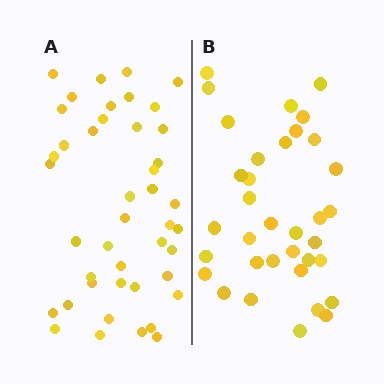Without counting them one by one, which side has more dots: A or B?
Region A (the left region) has more dots.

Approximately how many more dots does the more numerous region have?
Region A has roughly 8 or so more dots than region B.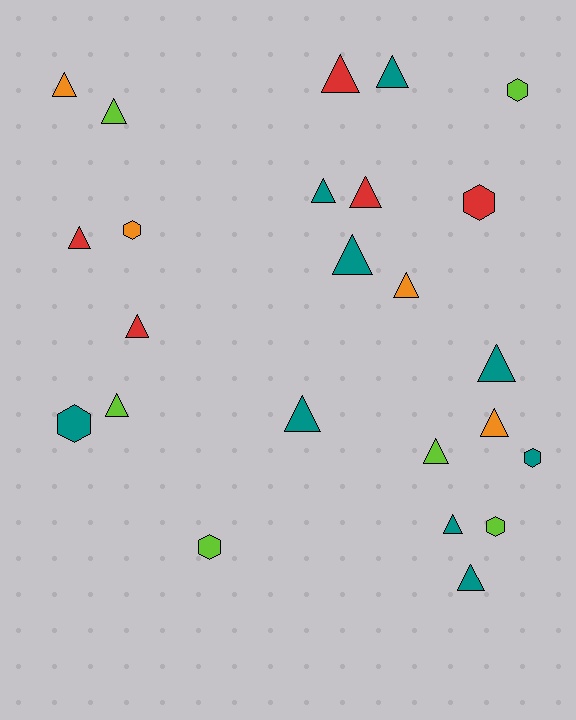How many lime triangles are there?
There are 3 lime triangles.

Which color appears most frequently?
Teal, with 9 objects.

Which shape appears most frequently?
Triangle, with 17 objects.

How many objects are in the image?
There are 24 objects.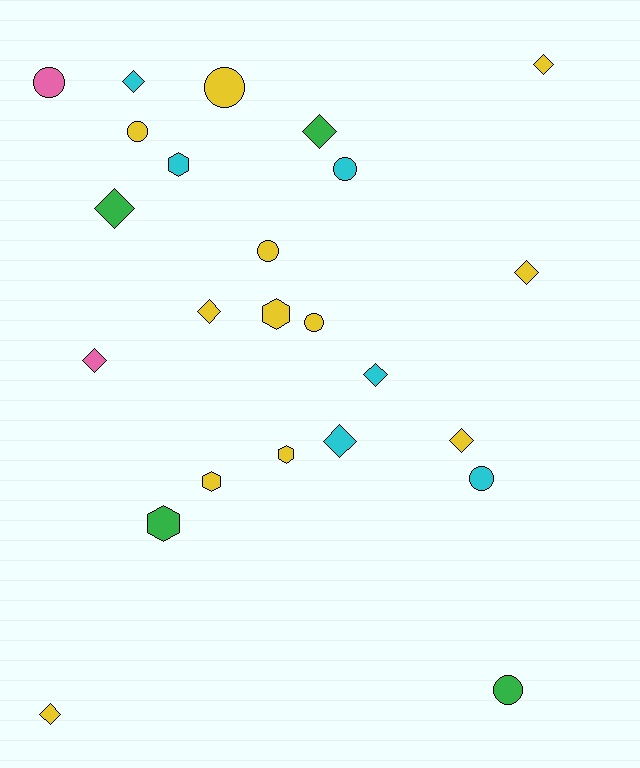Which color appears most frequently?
Yellow, with 12 objects.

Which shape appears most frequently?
Diamond, with 11 objects.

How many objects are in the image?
There are 24 objects.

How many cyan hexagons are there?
There is 1 cyan hexagon.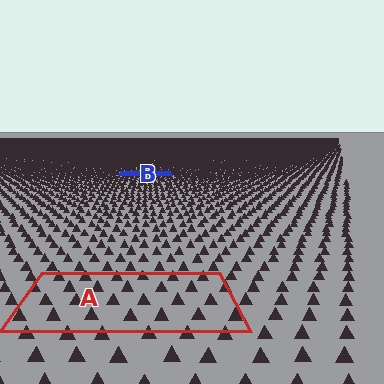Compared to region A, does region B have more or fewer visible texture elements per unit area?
Region B has more texture elements per unit area — they are packed more densely because it is farther away.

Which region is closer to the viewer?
Region A is closer. The texture elements there are larger and more spread out.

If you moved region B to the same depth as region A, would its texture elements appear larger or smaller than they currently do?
They would appear larger. At a closer depth, the same texture elements are projected at a bigger on-screen size.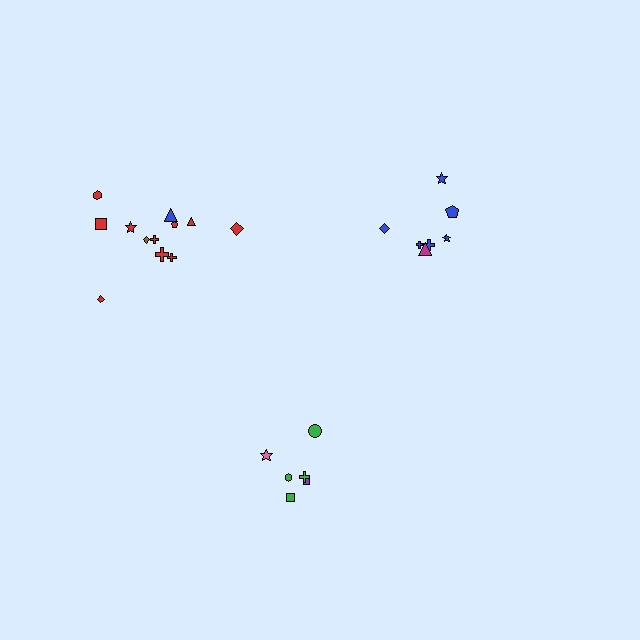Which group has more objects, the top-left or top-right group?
The top-left group.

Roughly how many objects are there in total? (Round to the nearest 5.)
Roughly 25 objects in total.